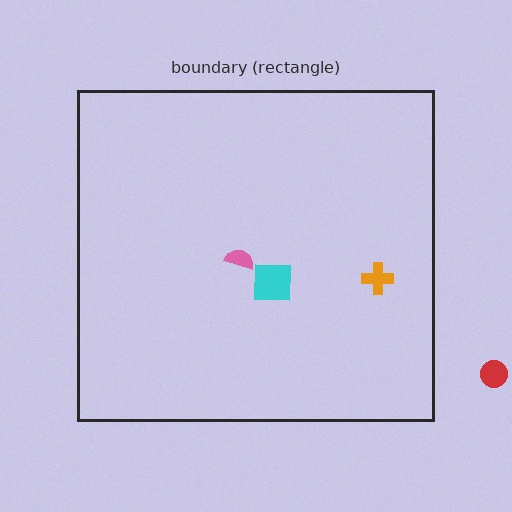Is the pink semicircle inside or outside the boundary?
Inside.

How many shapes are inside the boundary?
3 inside, 1 outside.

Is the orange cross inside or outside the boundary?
Inside.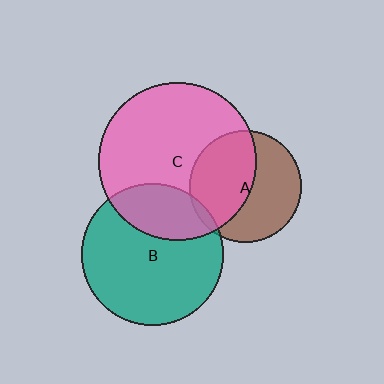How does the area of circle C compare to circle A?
Approximately 2.0 times.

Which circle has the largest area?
Circle C (pink).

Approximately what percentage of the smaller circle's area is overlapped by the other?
Approximately 25%.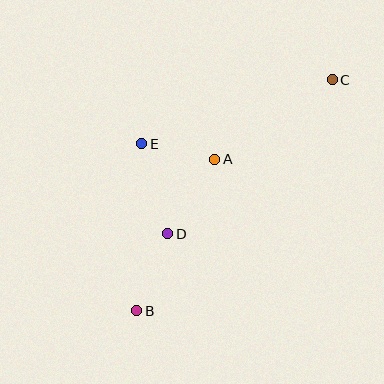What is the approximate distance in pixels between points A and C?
The distance between A and C is approximately 142 pixels.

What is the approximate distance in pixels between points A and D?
The distance between A and D is approximately 88 pixels.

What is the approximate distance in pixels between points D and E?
The distance between D and E is approximately 93 pixels.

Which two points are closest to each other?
Points A and E are closest to each other.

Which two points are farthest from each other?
Points B and C are farthest from each other.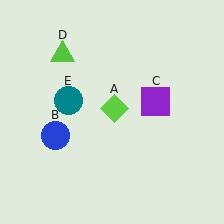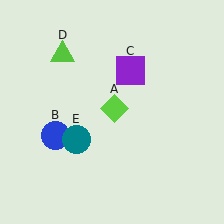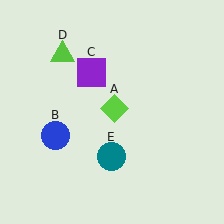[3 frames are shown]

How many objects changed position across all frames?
2 objects changed position: purple square (object C), teal circle (object E).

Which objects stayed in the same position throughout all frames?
Lime diamond (object A) and blue circle (object B) and lime triangle (object D) remained stationary.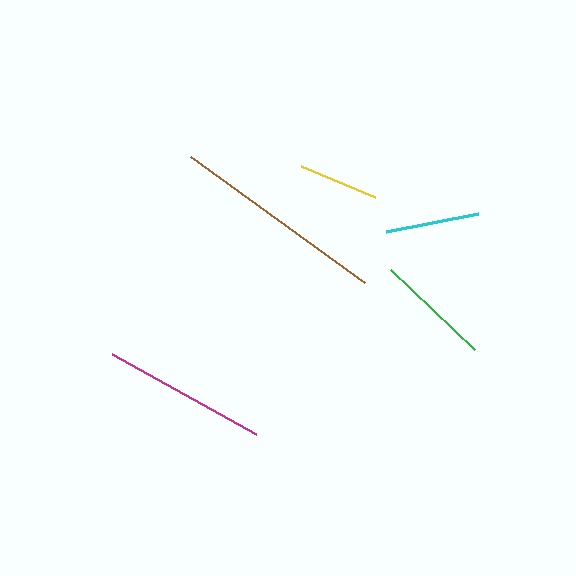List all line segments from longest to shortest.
From longest to shortest: brown, magenta, green, cyan, yellow.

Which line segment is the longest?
The brown line is the longest at approximately 215 pixels.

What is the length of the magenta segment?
The magenta segment is approximately 165 pixels long.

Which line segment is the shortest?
The yellow line is the shortest at approximately 81 pixels.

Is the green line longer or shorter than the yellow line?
The green line is longer than the yellow line.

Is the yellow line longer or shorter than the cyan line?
The cyan line is longer than the yellow line.